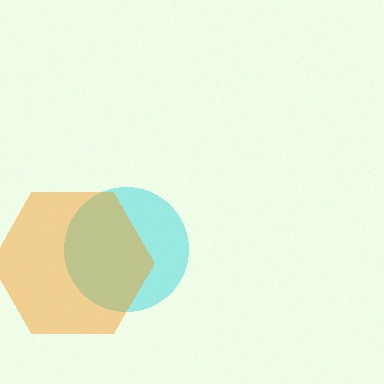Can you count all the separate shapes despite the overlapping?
Yes, there are 2 separate shapes.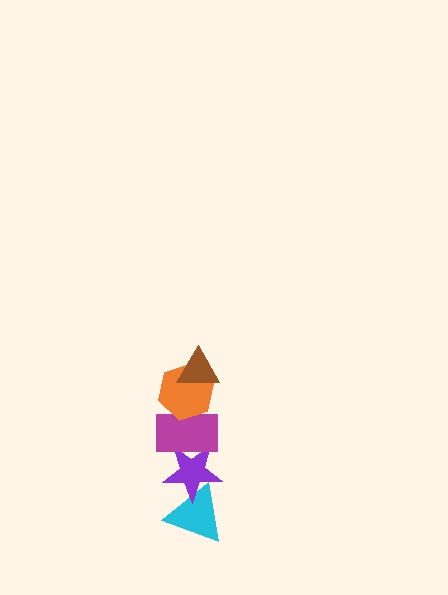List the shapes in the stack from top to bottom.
From top to bottom: the brown triangle, the orange hexagon, the magenta rectangle, the purple star, the cyan triangle.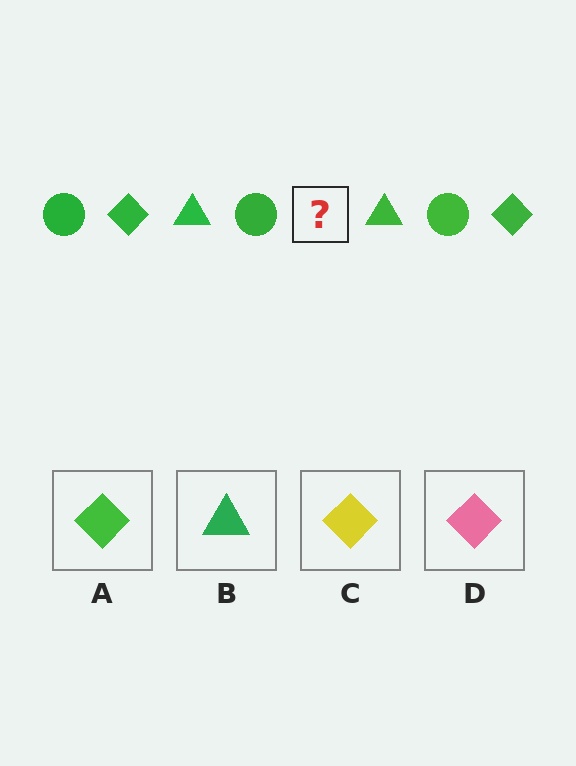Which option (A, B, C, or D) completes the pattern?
A.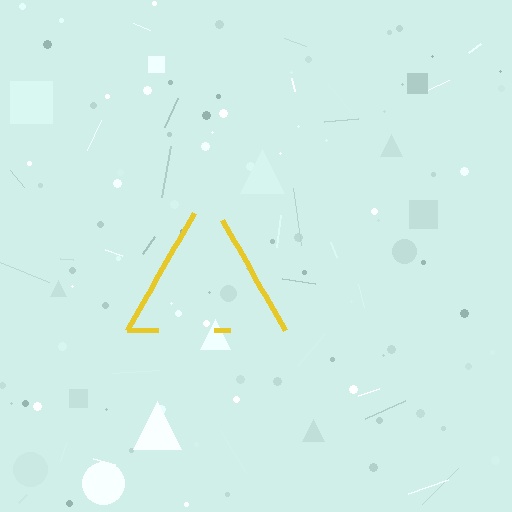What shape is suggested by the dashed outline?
The dashed outline suggests a triangle.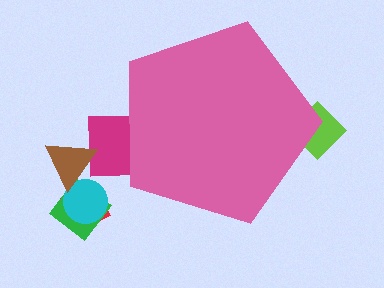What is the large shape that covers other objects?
A pink pentagon.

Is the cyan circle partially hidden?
No, the cyan circle is fully visible.